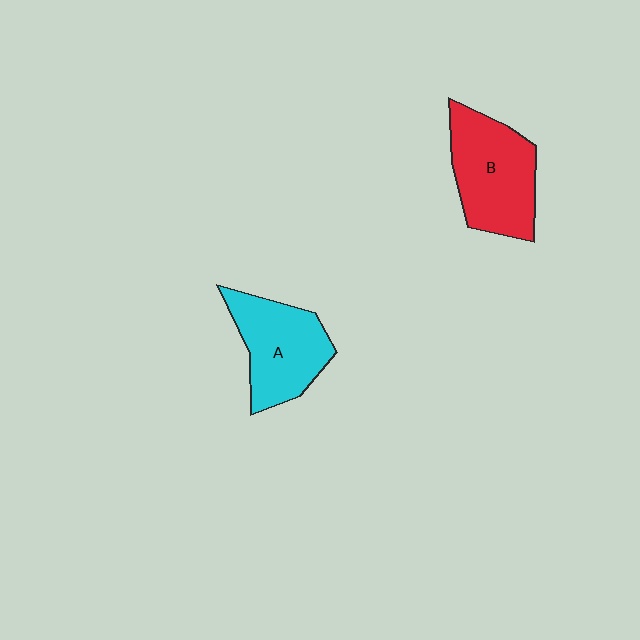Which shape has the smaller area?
Shape A (cyan).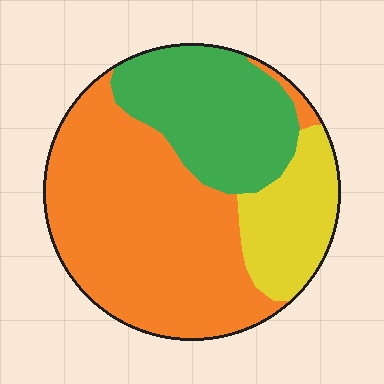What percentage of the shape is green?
Green covers roughly 30% of the shape.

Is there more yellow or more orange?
Orange.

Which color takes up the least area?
Yellow, at roughly 15%.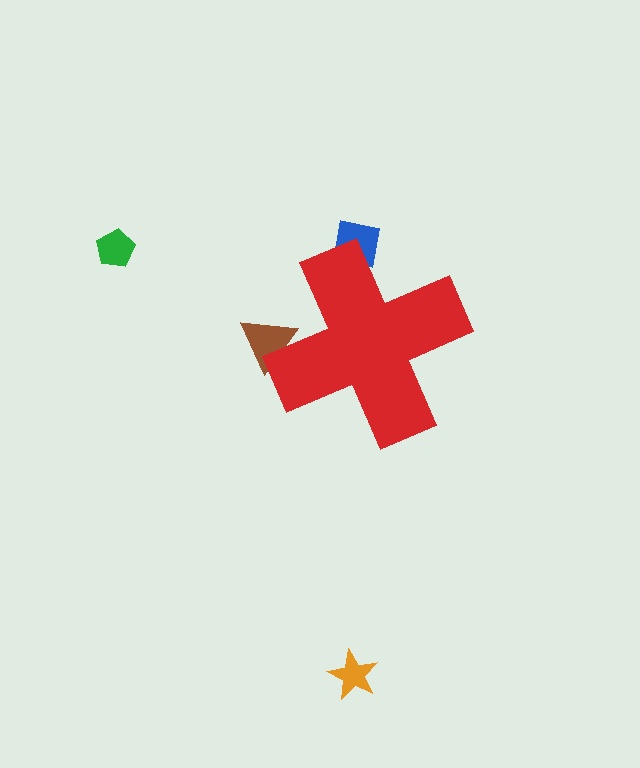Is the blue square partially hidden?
Yes, the blue square is partially hidden behind the red cross.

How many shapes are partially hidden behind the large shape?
2 shapes are partially hidden.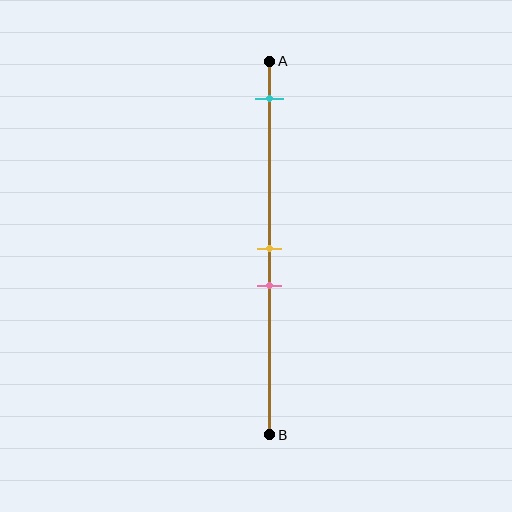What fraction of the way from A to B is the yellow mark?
The yellow mark is approximately 50% (0.5) of the way from A to B.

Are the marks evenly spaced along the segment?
No, the marks are not evenly spaced.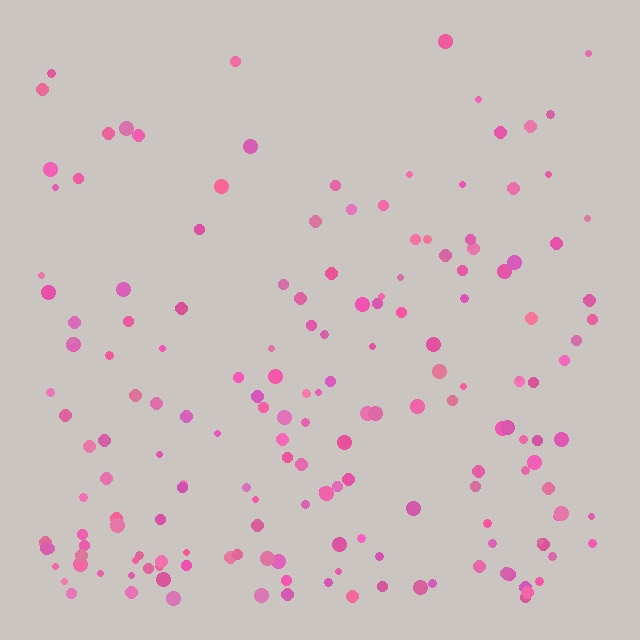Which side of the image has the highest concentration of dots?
The bottom.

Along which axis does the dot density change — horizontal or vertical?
Vertical.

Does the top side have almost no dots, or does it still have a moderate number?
Still a moderate number, just noticeably fewer than the bottom.